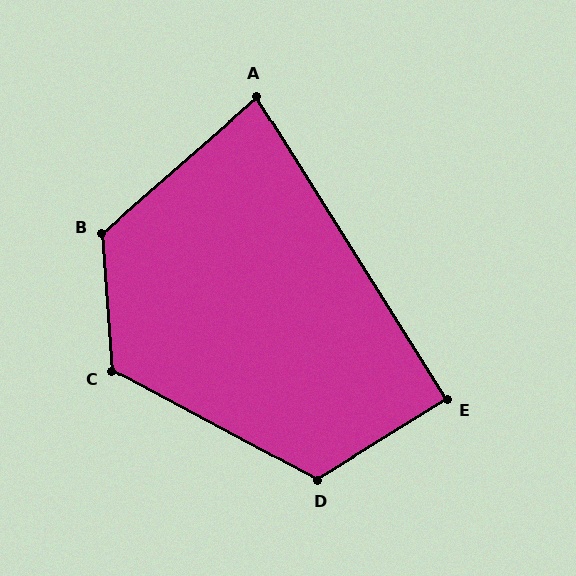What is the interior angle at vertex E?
Approximately 90 degrees (approximately right).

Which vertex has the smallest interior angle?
A, at approximately 81 degrees.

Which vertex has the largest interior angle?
B, at approximately 127 degrees.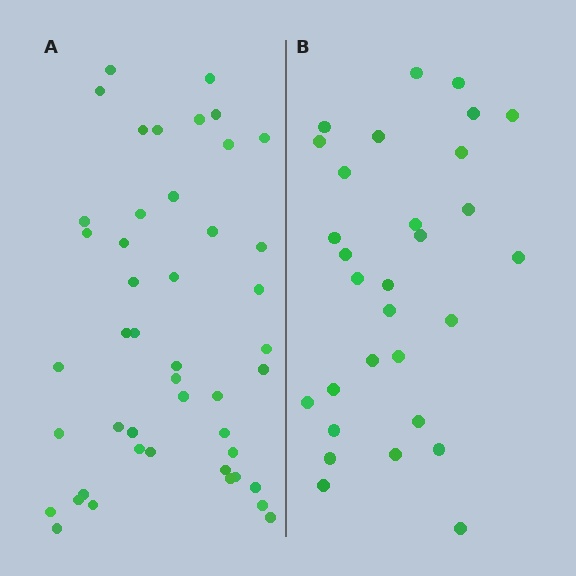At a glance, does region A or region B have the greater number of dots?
Region A (the left region) has more dots.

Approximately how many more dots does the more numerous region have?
Region A has approximately 15 more dots than region B.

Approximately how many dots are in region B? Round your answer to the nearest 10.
About 30 dots.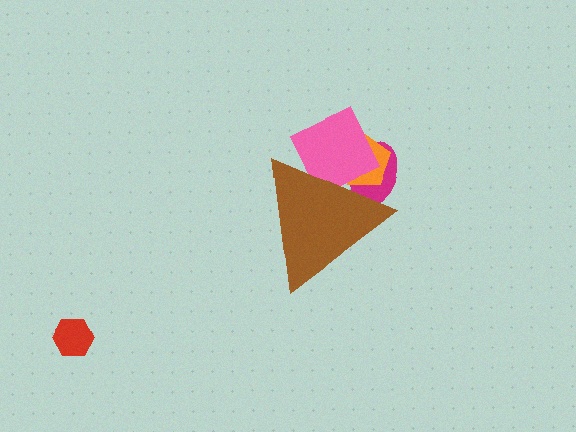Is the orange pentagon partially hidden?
Yes, the orange pentagon is partially hidden behind the brown triangle.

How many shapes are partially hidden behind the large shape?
3 shapes are partially hidden.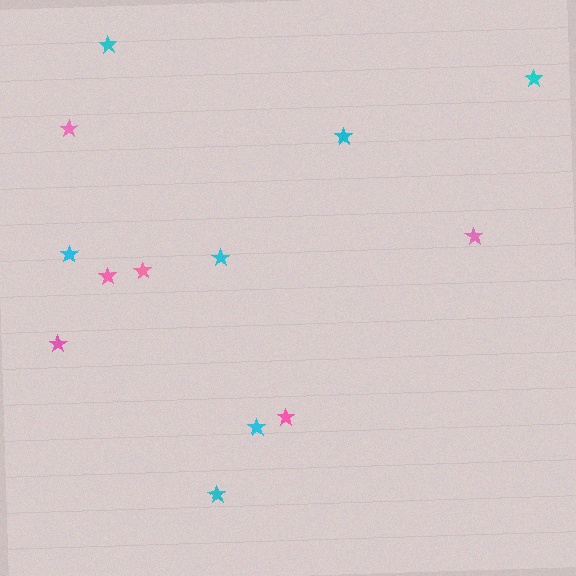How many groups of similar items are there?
There are 2 groups: one group of pink stars (6) and one group of cyan stars (7).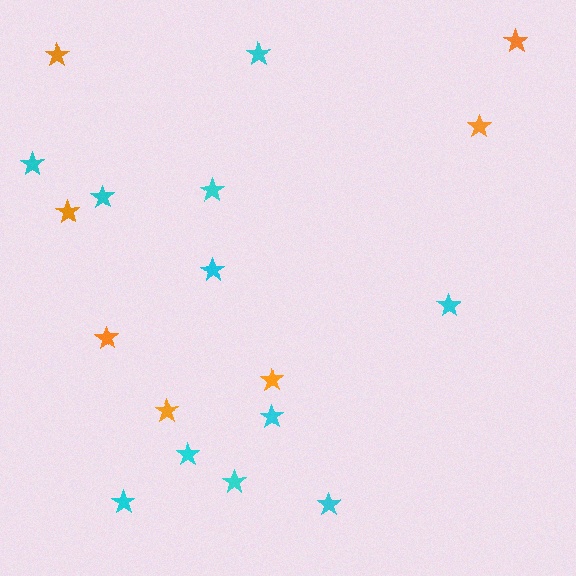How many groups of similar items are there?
There are 2 groups: one group of cyan stars (11) and one group of orange stars (7).